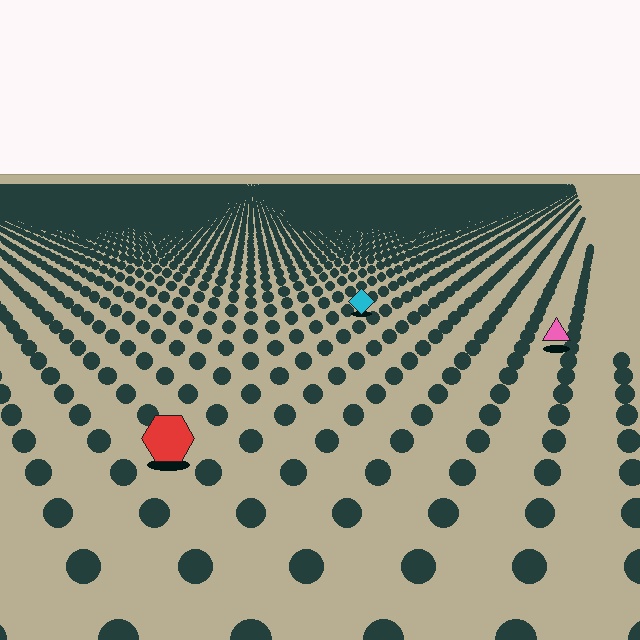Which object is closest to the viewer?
The red hexagon is closest. The texture marks near it are larger and more spread out.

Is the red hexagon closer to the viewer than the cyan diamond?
Yes. The red hexagon is closer — you can tell from the texture gradient: the ground texture is coarser near it.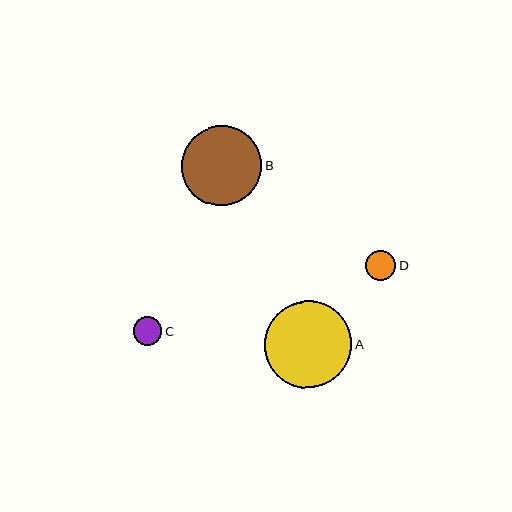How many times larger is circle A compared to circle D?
Circle A is approximately 2.9 times the size of circle D.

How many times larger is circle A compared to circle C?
Circle A is approximately 3.0 times the size of circle C.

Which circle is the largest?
Circle A is the largest with a size of approximately 87 pixels.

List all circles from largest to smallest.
From largest to smallest: A, B, D, C.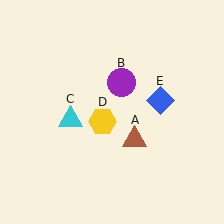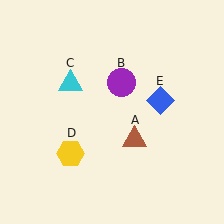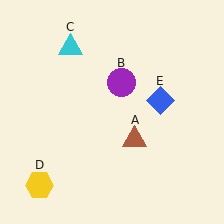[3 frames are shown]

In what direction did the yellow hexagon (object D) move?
The yellow hexagon (object D) moved down and to the left.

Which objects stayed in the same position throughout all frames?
Brown triangle (object A) and purple circle (object B) and blue diamond (object E) remained stationary.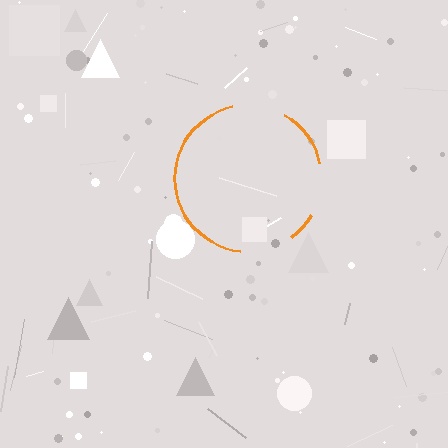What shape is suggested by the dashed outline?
The dashed outline suggests a circle.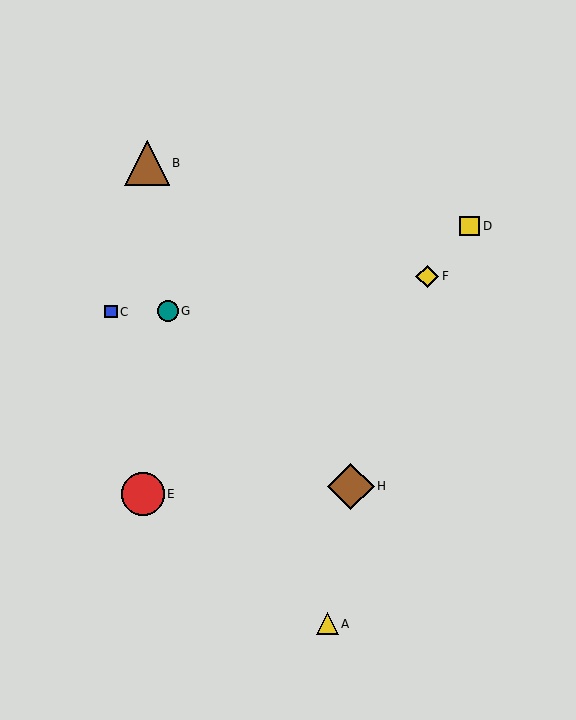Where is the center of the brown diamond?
The center of the brown diamond is at (351, 486).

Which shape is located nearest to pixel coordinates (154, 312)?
The teal circle (labeled G) at (168, 311) is nearest to that location.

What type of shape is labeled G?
Shape G is a teal circle.